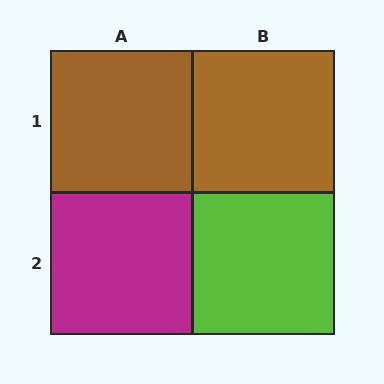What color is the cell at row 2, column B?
Lime.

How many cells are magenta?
1 cell is magenta.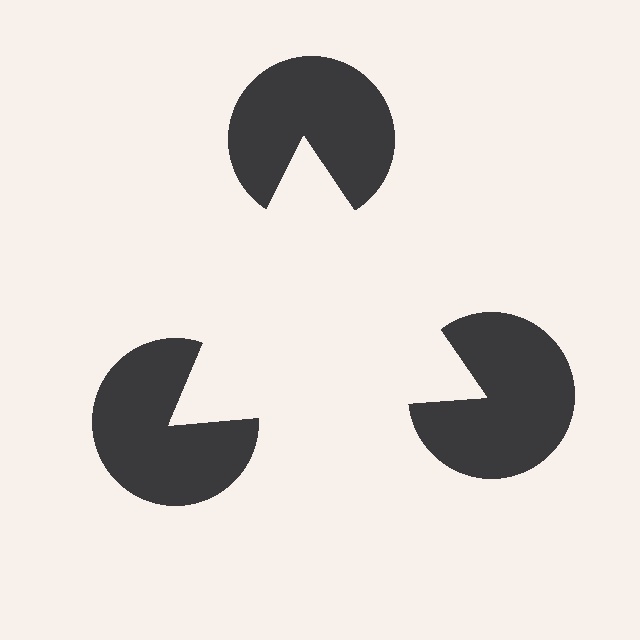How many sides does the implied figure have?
3 sides.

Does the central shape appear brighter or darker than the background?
It typically appears slightly brighter than the background, even though no actual brightness change is drawn.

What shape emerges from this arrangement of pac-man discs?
An illusory triangle — its edges are inferred from the aligned wedge cuts in the pac-man discs, not physically drawn.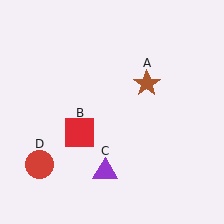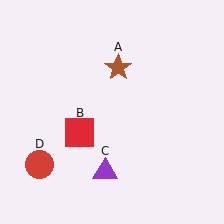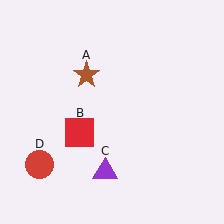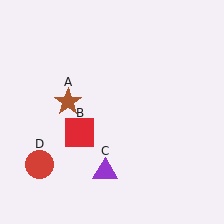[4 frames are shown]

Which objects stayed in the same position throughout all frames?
Red square (object B) and purple triangle (object C) and red circle (object D) remained stationary.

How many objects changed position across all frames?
1 object changed position: brown star (object A).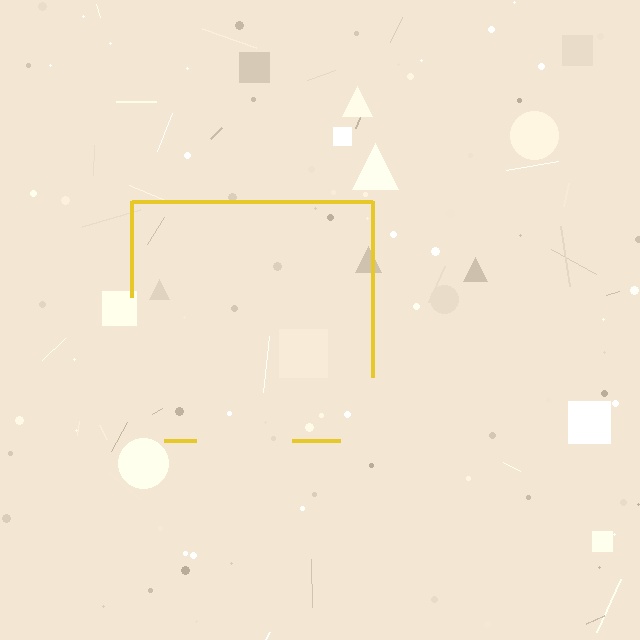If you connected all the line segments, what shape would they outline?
They would outline a square.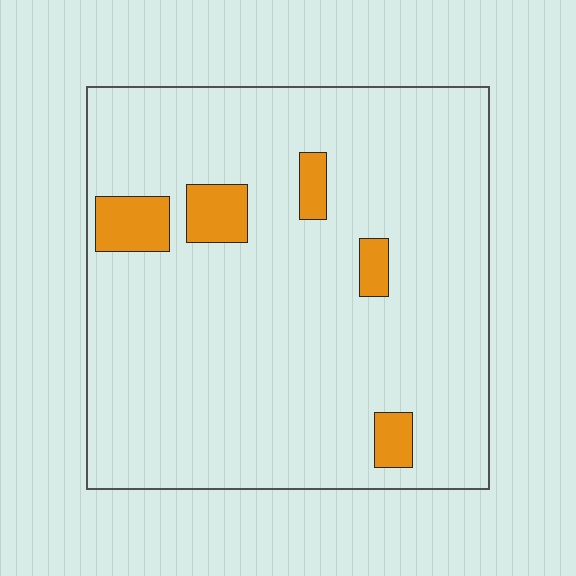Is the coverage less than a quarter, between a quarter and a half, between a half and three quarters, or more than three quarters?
Less than a quarter.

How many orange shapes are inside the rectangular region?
5.